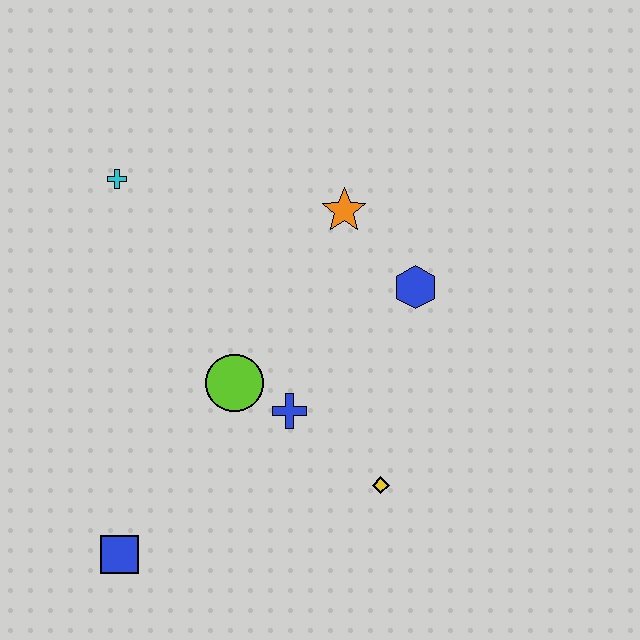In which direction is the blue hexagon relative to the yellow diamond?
The blue hexagon is above the yellow diamond.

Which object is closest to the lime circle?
The blue cross is closest to the lime circle.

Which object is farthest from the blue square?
The orange star is farthest from the blue square.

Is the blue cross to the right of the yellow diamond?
No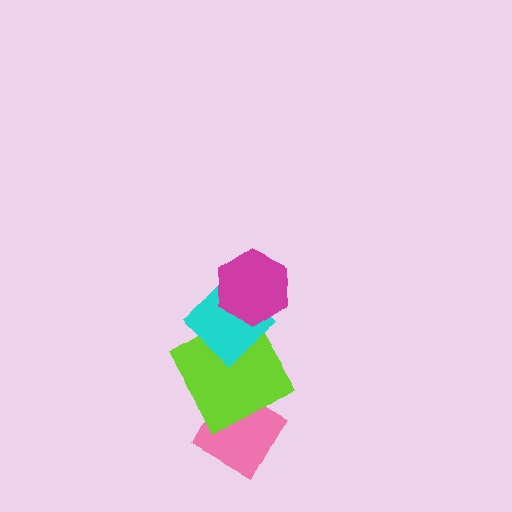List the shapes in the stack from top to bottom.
From top to bottom: the magenta hexagon, the cyan diamond, the lime diamond, the pink diamond.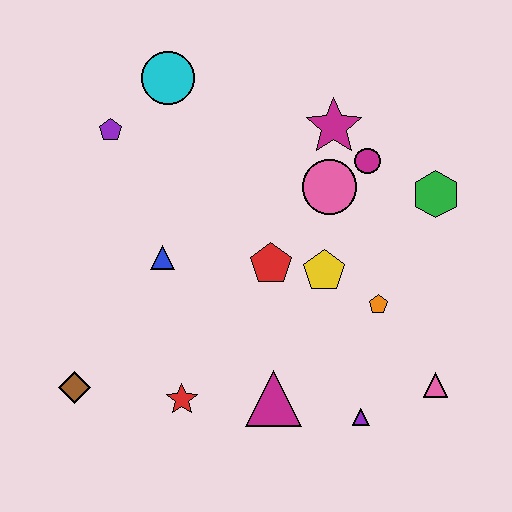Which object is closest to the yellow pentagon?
The red pentagon is closest to the yellow pentagon.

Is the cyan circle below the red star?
No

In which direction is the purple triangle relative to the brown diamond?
The purple triangle is to the right of the brown diamond.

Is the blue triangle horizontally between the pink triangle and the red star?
No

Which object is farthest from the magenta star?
The brown diamond is farthest from the magenta star.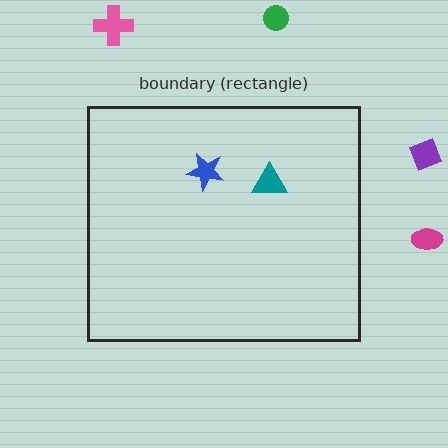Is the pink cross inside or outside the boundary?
Outside.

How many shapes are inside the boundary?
2 inside, 4 outside.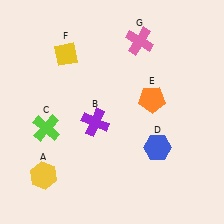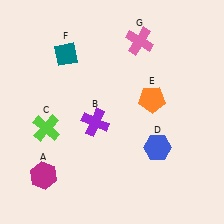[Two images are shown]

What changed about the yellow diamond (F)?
In Image 1, F is yellow. In Image 2, it changed to teal.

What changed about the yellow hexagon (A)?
In Image 1, A is yellow. In Image 2, it changed to magenta.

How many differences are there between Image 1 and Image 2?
There are 2 differences between the two images.